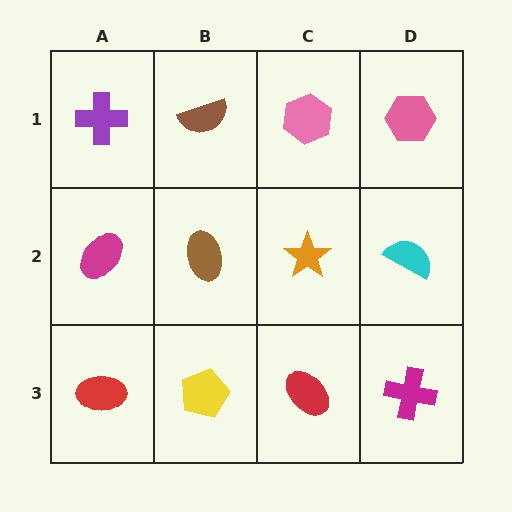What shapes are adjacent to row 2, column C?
A pink hexagon (row 1, column C), a red ellipse (row 3, column C), a brown ellipse (row 2, column B), a cyan semicircle (row 2, column D).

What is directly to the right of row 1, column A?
A brown semicircle.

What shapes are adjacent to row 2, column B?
A brown semicircle (row 1, column B), a yellow pentagon (row 3, column B), a magenta ellipse (row 2, column A), an orange star (row 2, column C).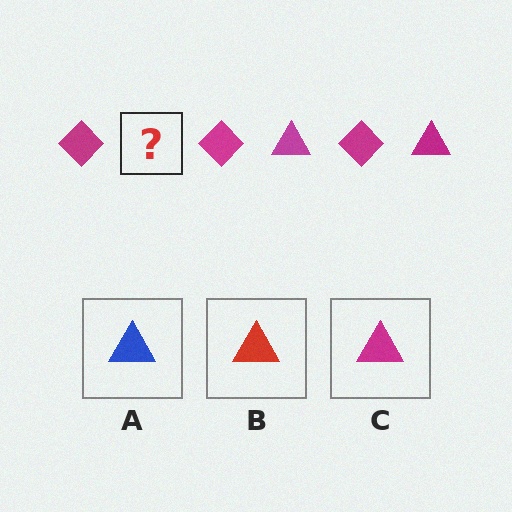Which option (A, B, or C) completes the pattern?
C.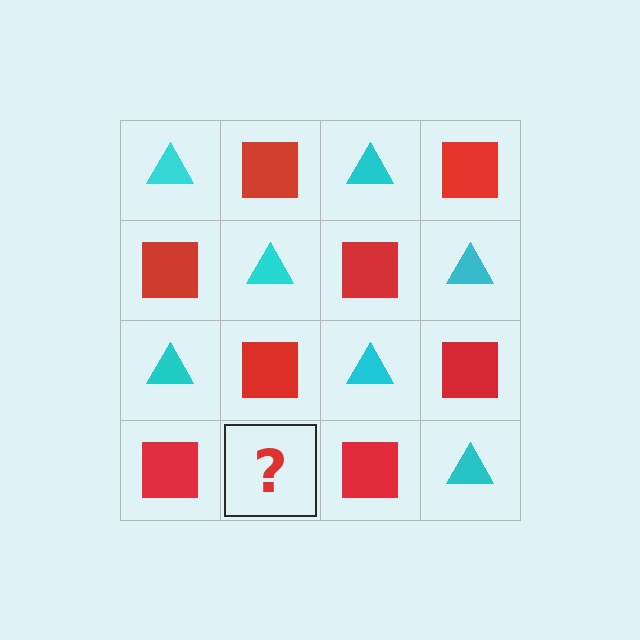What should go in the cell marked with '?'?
The missing cell should contain a cyan triangle.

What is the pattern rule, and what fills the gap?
The rule is that it alternates cyan triangle and red square in a checkerboard pattern. The gap should be filled with a cyan triangle.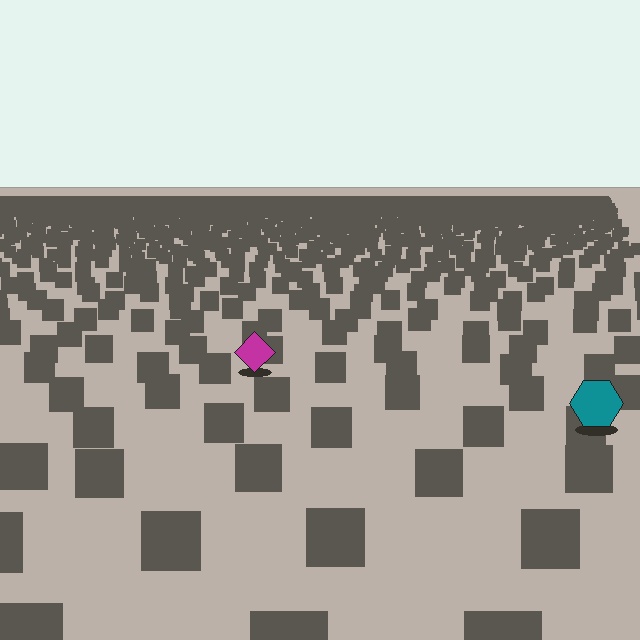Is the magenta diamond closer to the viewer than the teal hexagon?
No. The teal hexagon is closer — you can tell from the texture gradient: the ground texture is coarser near it.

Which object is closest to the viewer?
The teal hexagon is closest. The texture marks near it are larger and more spread out.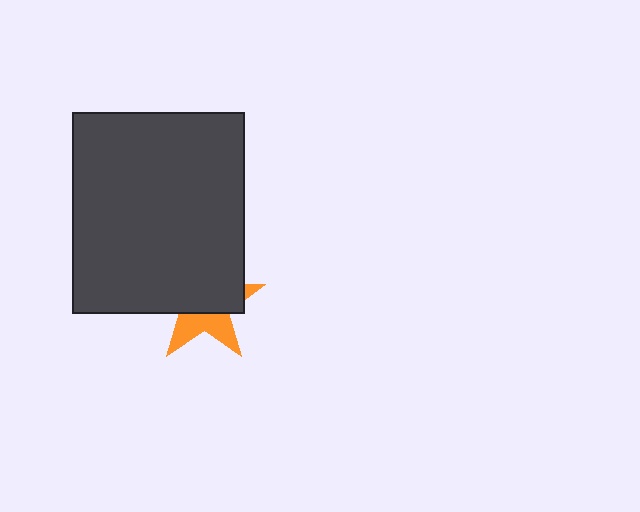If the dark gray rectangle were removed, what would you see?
You would see the complete orange star.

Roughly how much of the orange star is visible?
A small part of it is visible (roughly 38%).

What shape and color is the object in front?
The object in front is a dark gray rectangle.